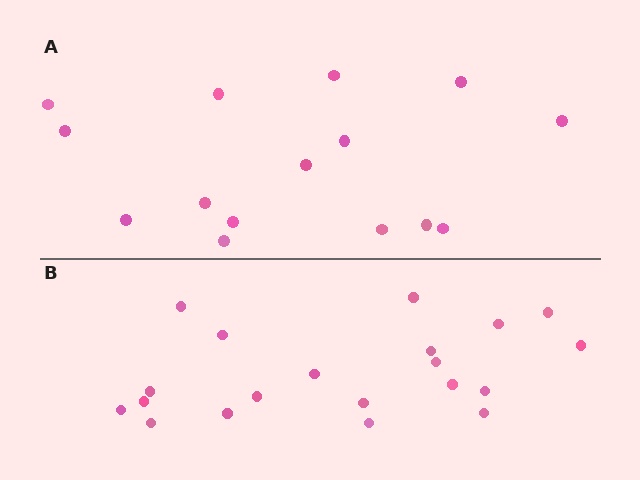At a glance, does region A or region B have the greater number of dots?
Region B (the bottom region) has more dots.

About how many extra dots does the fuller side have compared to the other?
Region B has about 5 more dots than region A.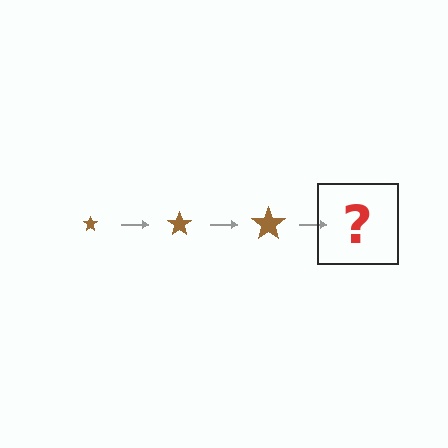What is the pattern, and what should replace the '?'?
The pattern is that the star gets progressively larger each step. The '?' should be a brown star, larger than the previous one.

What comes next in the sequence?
The next element should be a brown star, larger than the previous one.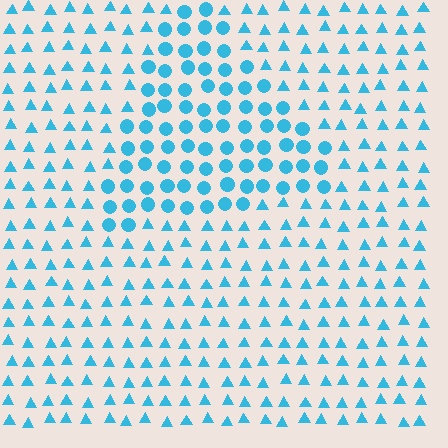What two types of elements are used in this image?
The image uses circles inside the triangle region and triangles outside it.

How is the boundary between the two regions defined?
The boundary is defined by a change in element shape: circles inside vs. triangles outside. All elements share the same color and spacing.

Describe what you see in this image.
The image is filled with small cyan elements arranged in a uniform grid. A triangle-shaped region contains circles, while the surrounding area contains triangles. The boundary is defined purely by the change in element shape.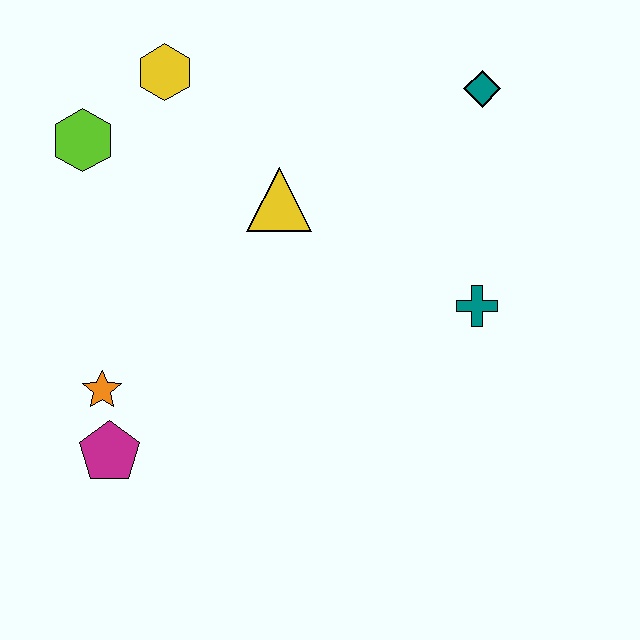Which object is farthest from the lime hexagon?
The teal cross is farthest from the lime hexagon.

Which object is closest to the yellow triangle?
The yellow hexagon is closest to the yellow triangle.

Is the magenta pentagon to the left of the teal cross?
Yes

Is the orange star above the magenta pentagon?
Yes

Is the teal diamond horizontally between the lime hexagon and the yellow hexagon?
No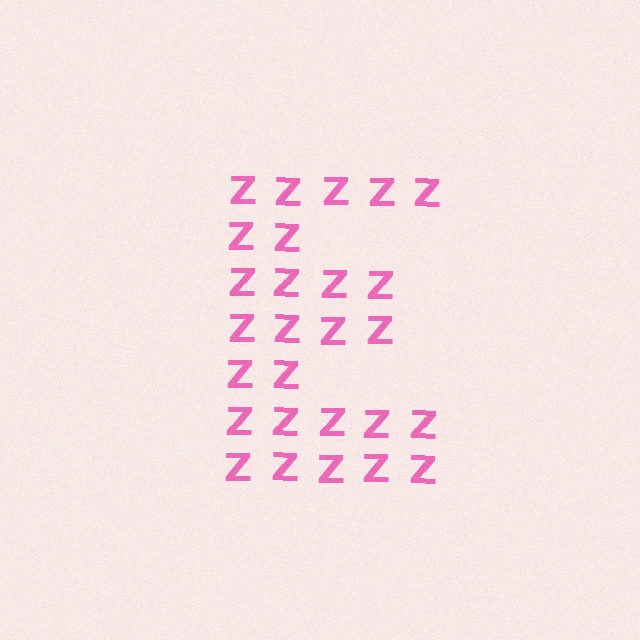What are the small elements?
The small elements are letter Z's.